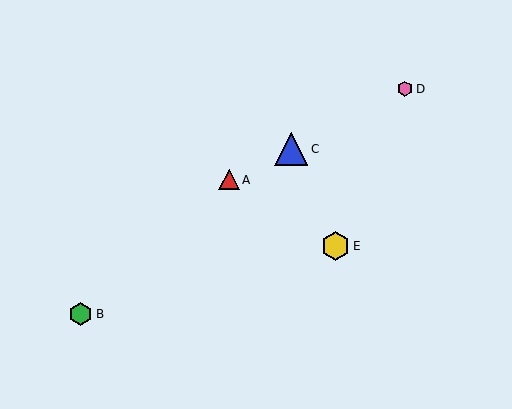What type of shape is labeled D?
Shape D is a pink hexagon.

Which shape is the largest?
The blue triangle (labeled C) is the largest.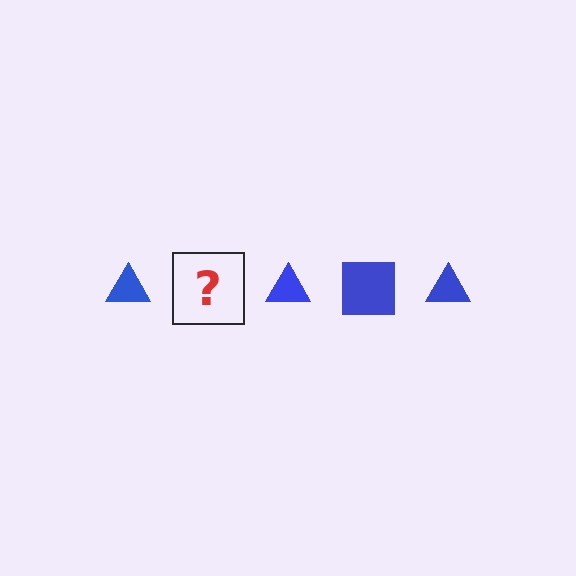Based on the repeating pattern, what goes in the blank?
The blank should be a blue square.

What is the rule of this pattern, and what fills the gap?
The rule is that the pattern cycles through triangle, square shapes in blue. The gap should be filled with a blue square.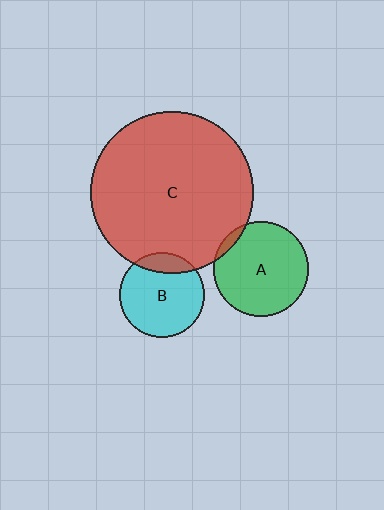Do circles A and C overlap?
Yes.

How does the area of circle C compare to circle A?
Approximately 2.9 times.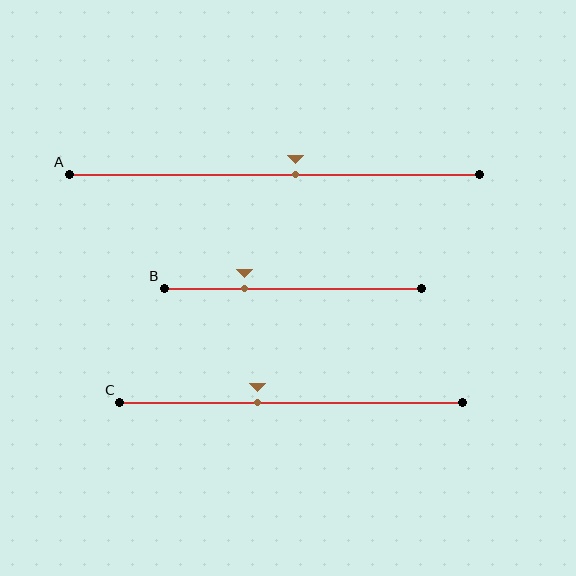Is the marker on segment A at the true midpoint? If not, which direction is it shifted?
No, the marker on segment A is shifted to the right by about 5% of the segment length.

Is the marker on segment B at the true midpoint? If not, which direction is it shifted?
No, the marker on segment B is shifted to the left by about 19% of the segment length.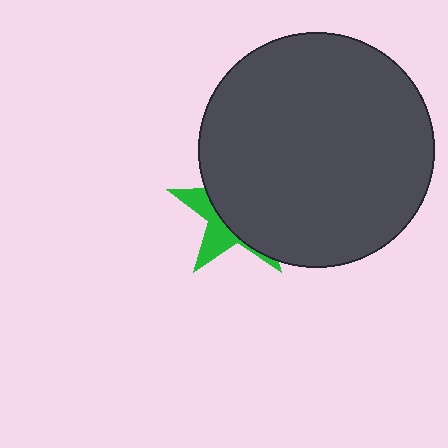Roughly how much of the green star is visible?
A small part of it is visible (roughly 32%).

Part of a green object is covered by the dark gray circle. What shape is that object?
It is a star.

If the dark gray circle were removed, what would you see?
You would see the complete green star.